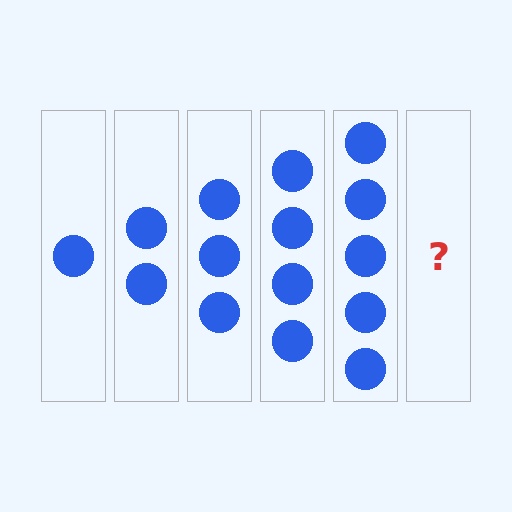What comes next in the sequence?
The next element should be 6 circles.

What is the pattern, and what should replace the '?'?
The pattern is that each step adds one more circle. The '?' should be 6 circles.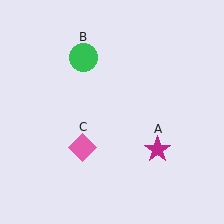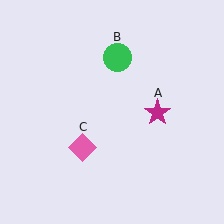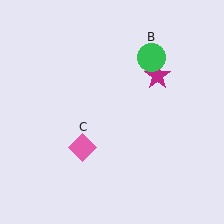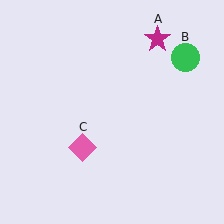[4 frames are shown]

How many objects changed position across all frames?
2 objects changed position: magenta star (object A), green circle (object B).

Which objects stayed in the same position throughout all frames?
Pink diamond (object C) remained stationary.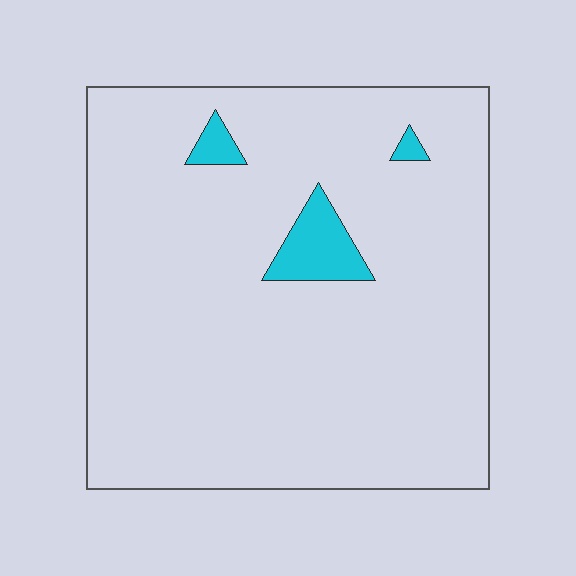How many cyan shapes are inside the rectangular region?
3.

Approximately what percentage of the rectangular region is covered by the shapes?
Approximately 5%.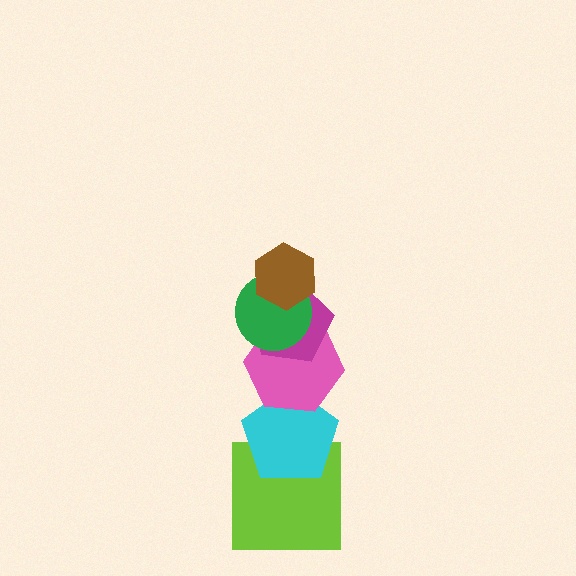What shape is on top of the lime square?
The cyan pentagon is on top of the lime square.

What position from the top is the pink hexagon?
The pink hexagon is 4th from the top.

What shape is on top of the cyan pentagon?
The pink hexagon is on top of the cyan pentagon.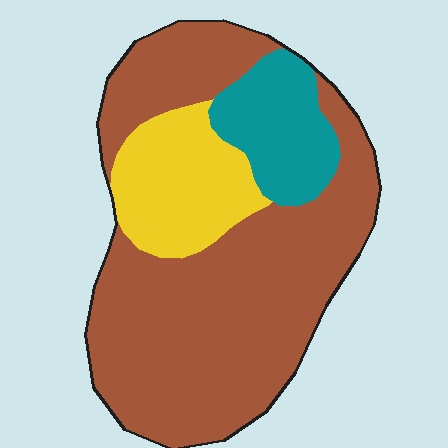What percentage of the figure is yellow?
Yellow takes up between a sixth and a third of the figure.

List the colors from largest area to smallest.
From largest to smallest: brown, yellow, teal.